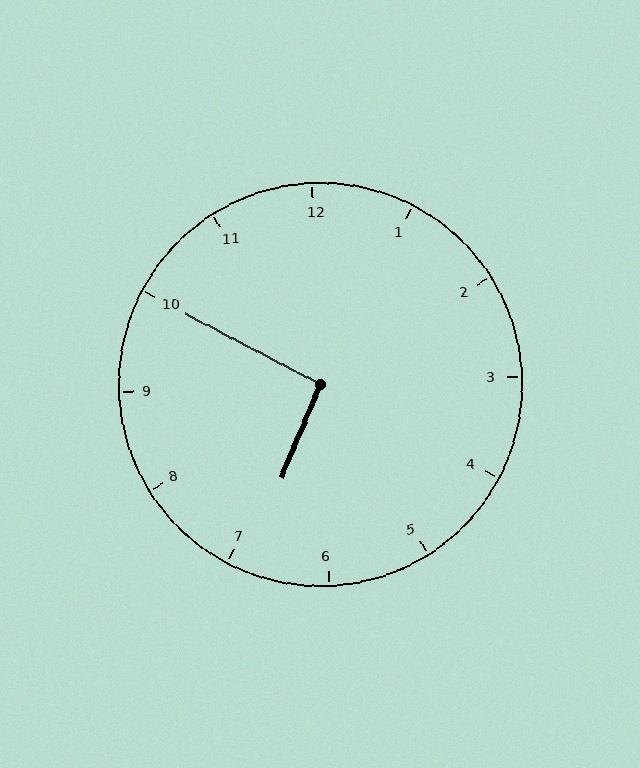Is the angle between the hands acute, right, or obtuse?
It is right.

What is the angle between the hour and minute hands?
Approximately 95 degrees.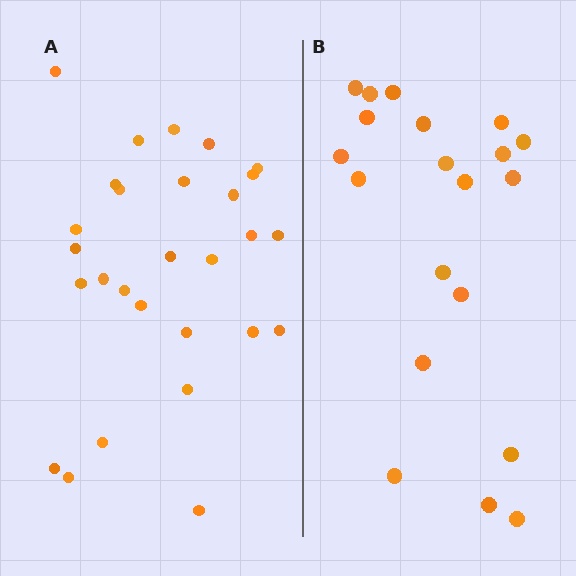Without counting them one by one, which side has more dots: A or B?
Region A (the left region) has more dots.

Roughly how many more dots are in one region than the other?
Region A has roughly 8 or so more dots than region B.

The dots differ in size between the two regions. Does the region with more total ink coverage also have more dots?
No. Region B has more total ink coverage because its dots are larger, but region A actually contains more individual dots. Total area can be misleading — the number of items is what matters here.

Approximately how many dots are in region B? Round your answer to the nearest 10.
About 20 dots.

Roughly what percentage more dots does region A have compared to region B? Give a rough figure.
About 40% more.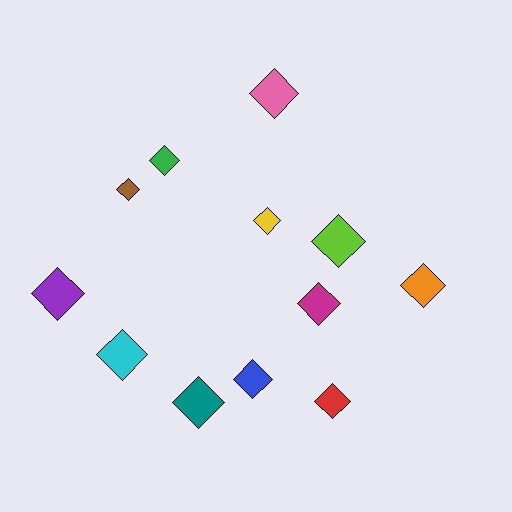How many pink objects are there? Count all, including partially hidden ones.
There is 1 pink object.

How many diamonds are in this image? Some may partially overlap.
There are 12 diamonds.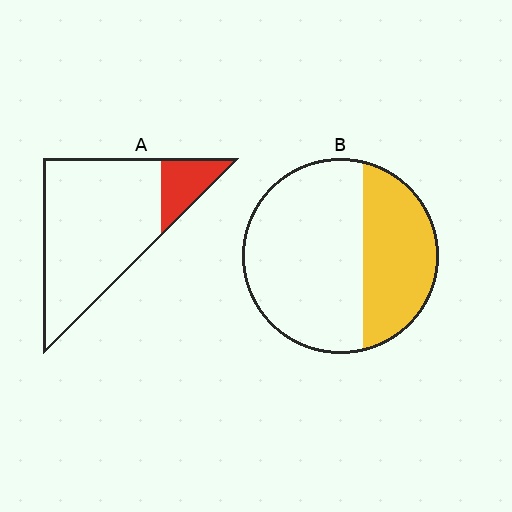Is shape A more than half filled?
No.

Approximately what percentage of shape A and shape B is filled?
A is approximately 15% and B is approximately 35%.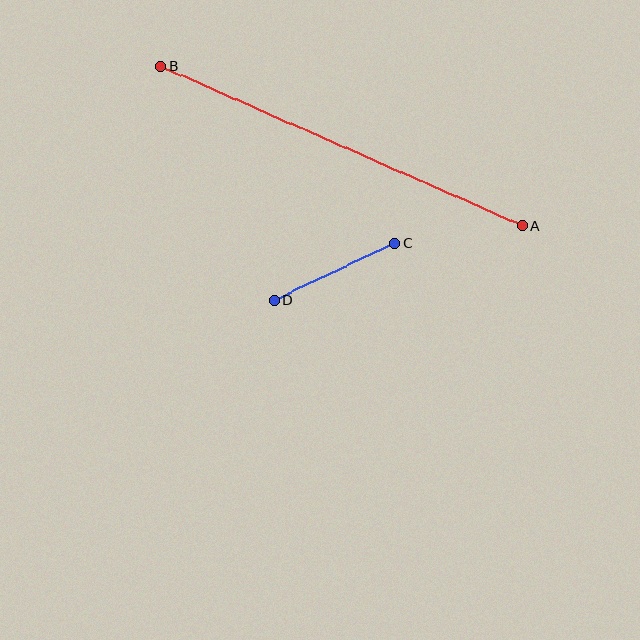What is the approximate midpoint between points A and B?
The midpoint is at approximately (342, 146) pixels.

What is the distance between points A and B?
The distance is approximately 395 pixels.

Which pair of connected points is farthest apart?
Points A and B are farthest apart.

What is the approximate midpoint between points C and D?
The midpoint is at approximately (334, 272) pixels.